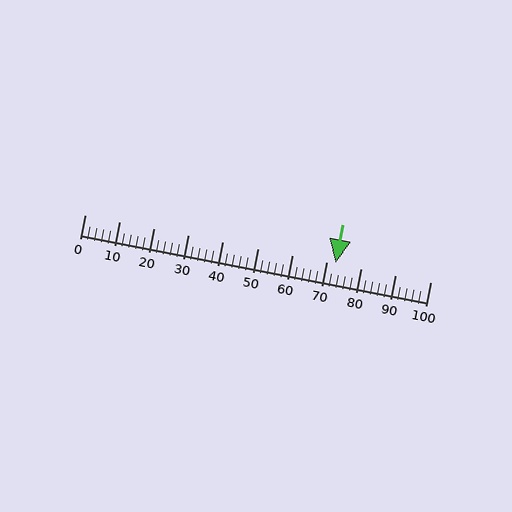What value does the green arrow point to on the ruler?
The green arrow points to approximately 72.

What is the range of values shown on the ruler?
The ruler shows values from 0 to 100.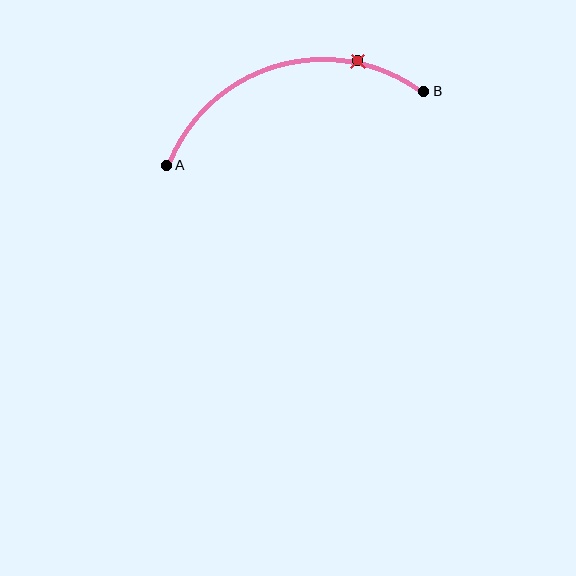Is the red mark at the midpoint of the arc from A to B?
No. The red mark lies on the arc but is closer to endpoint B. The arc midpoint would be at the point on the curve equidistant along the arc from both A and B.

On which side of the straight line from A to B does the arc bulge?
The arc bulges above the straight line connecting A and B.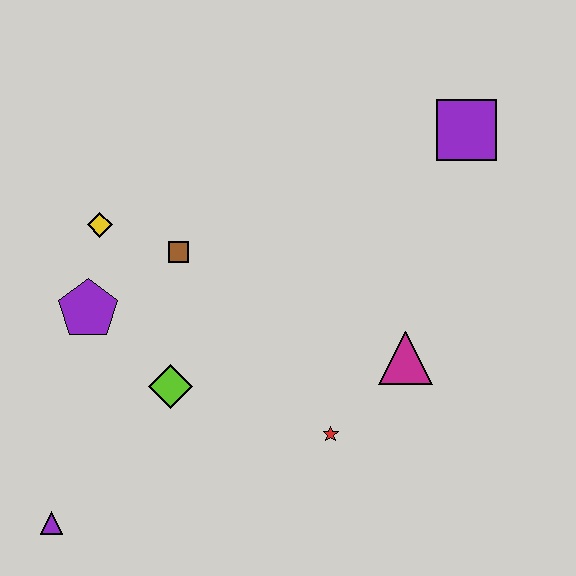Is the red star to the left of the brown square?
No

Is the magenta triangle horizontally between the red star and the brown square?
No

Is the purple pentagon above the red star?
Yes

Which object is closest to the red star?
The magenta triangle is closest to the red star.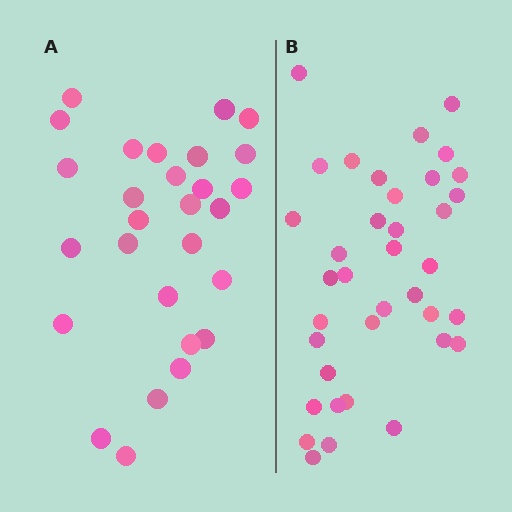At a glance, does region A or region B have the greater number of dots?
Region B (the right region) has more dots.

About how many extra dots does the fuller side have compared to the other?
Region B has roughly 8 or so more dots than region A.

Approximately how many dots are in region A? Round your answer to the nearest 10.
About 30 dots. (The exact count is 28, which rounds to 30.)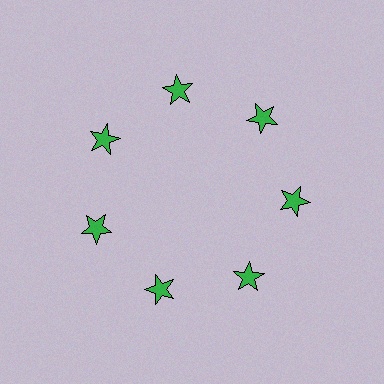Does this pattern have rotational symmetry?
Yes, this pattern has 7-fold rotational symmetry. It looks the same after rotating 51 degrees around the center.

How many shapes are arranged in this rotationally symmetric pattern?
There are 7 shapes, arranged in 7 groups of 1.